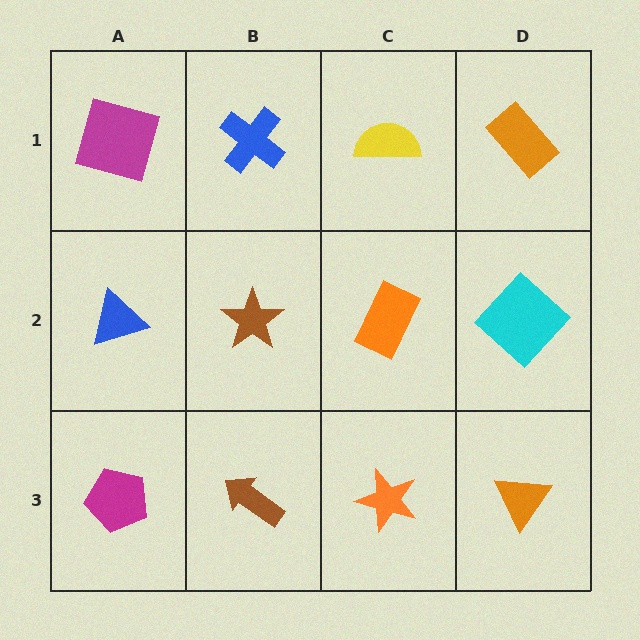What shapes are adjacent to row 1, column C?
An orange rectangle (row 2, column C), a blue cross (row 1, column B), an orange rectangle (row 1, column D).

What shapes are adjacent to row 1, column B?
A brown star (row 2, column B), a magenta square (row 1, column A), a yellow semicircle (row 1, column C).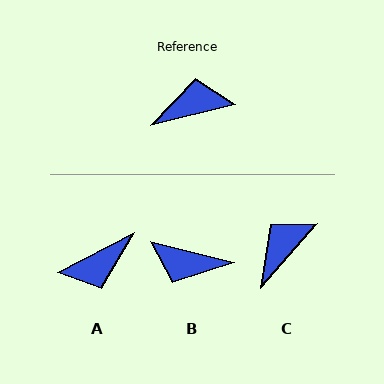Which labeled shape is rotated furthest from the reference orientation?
A, about 166 degrees away.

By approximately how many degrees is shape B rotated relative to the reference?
Approximately 152 degrees counter-clockwise.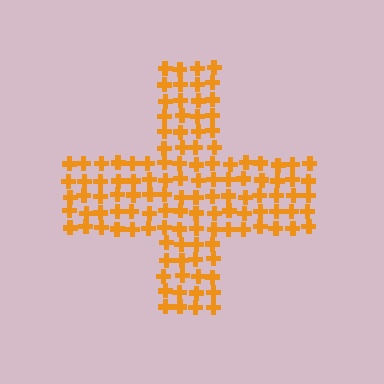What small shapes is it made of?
It is made of small crosses.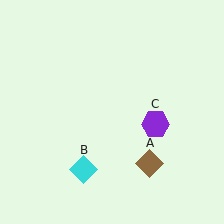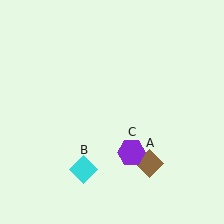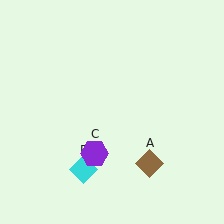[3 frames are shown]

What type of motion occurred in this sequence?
The purple hexagon (object C) rotated clockwise around the center of the scene.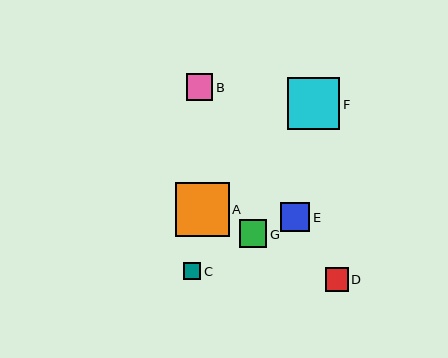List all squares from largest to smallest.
From largest to smallest: A, F, E, G, B, D, C.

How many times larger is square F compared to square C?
Square F is approximately 3.1 times the size of square C.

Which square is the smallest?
Square C is the smallest with a size of approximately 17 pixels.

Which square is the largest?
Square A is the largest with a size of approximately 54 pixels.